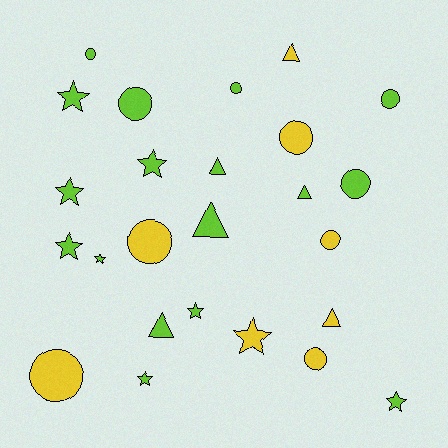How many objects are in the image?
There are 25 objects.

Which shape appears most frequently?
Circle, with 10 objects.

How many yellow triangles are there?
There are 2 yellow triangles.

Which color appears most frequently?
Lime, with 17 objects.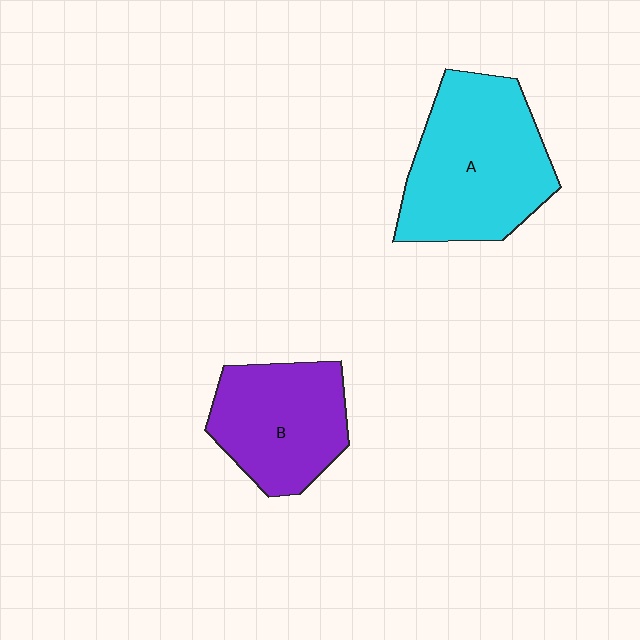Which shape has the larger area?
Shape A (cyan).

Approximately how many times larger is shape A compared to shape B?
Approximately 1.4 times.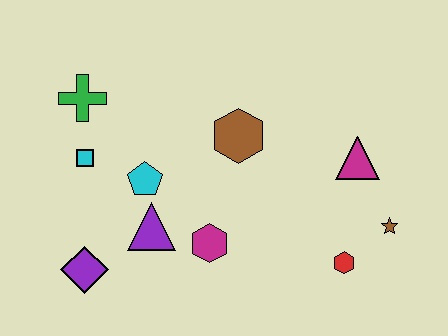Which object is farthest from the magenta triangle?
The purple diamond is farthest from the magenta triangle.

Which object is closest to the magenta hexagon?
The purple triangle is closest to the magenta hexagon.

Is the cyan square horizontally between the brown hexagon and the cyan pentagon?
No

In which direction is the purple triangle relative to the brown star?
The purple triangle is to the left of the brown star.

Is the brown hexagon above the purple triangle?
Yes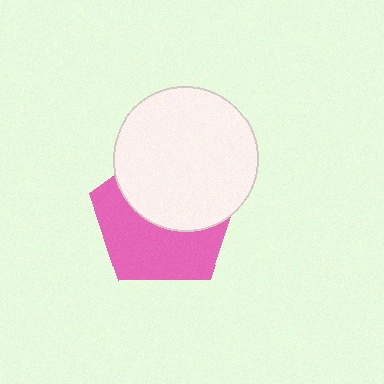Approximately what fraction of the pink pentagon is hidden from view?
Roughly 50% of the pink pentagon is hidden behind the white circle.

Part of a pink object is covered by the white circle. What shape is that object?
It is a pentagon.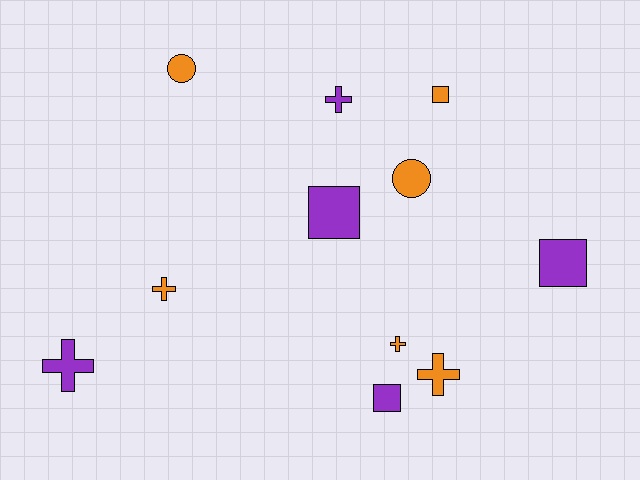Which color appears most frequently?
Orange, with 6 objects.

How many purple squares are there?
There are 3 purple squares.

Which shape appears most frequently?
Cross, with 5 objects.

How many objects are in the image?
There are 11 objects.